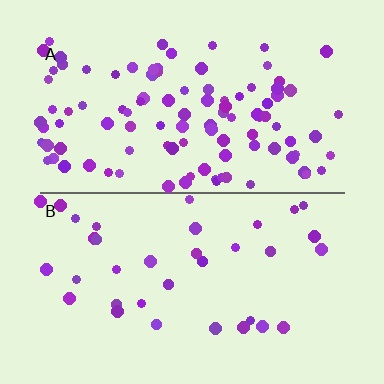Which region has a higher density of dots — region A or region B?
A (the top).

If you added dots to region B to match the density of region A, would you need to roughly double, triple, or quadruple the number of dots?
Approximately triple.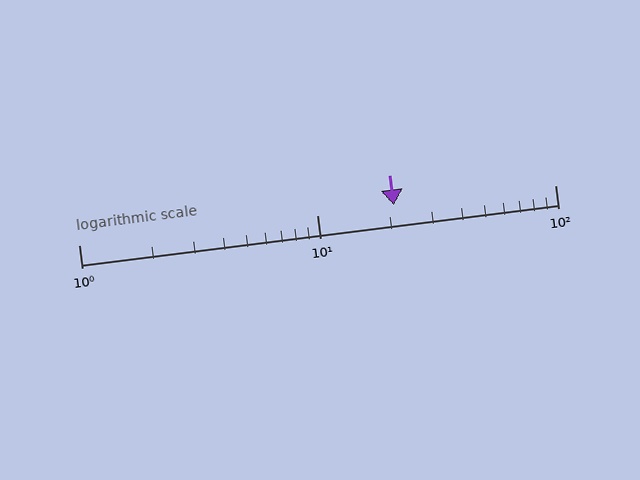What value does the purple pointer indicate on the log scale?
The pointer indicates approximately 21.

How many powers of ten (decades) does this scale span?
The scale spans 2 decades, from 1 to 100.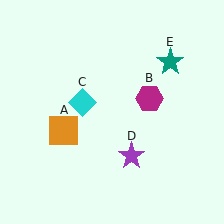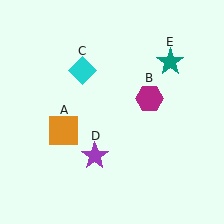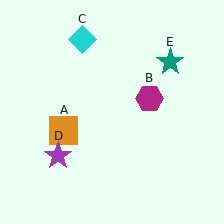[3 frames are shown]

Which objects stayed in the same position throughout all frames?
Orange square (object A) and magenta hexagon (object B) and teal star (object E) remained stationary.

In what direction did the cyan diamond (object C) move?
The cyan diamond (object C) moved up.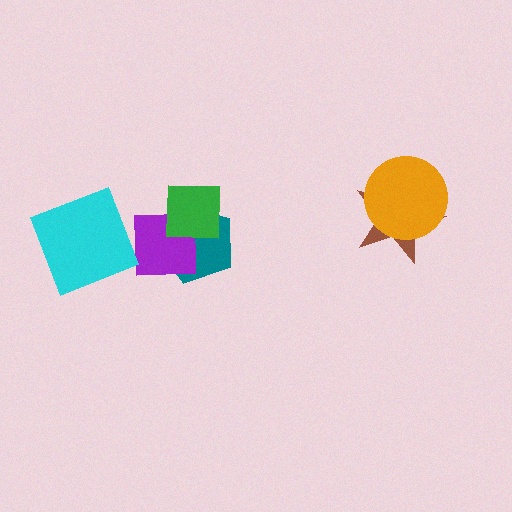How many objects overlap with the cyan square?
0 objects overlap with the cyan square.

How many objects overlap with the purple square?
2 objects overlap with the purple square.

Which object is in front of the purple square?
The green square is in front of the purple square.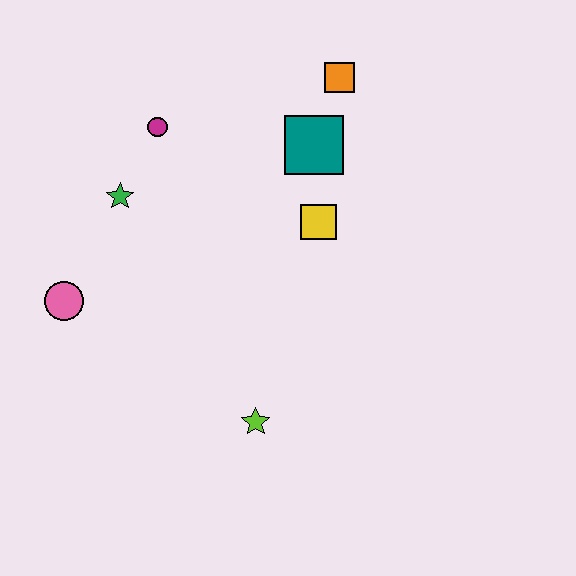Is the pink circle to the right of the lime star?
No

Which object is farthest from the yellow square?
The pink circle is farthest from the yellow square.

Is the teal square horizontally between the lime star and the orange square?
Yes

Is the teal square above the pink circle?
Yes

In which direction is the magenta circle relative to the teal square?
The magenta circle is to the left of the teal square.